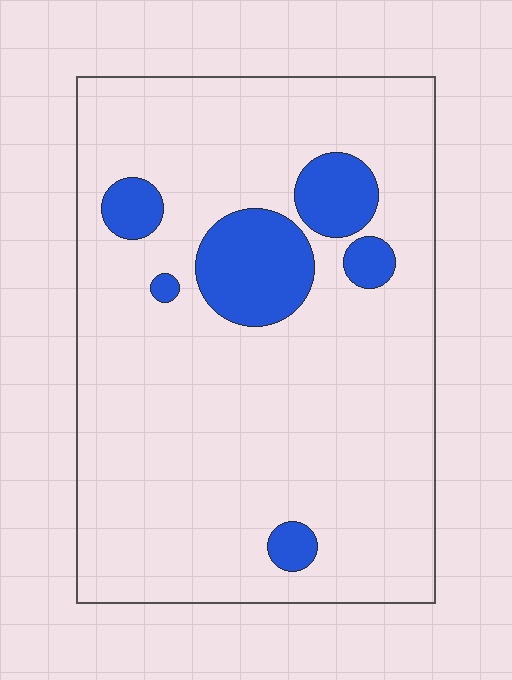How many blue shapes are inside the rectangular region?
6.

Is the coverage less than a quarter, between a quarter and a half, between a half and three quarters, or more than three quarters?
Less than a quarter.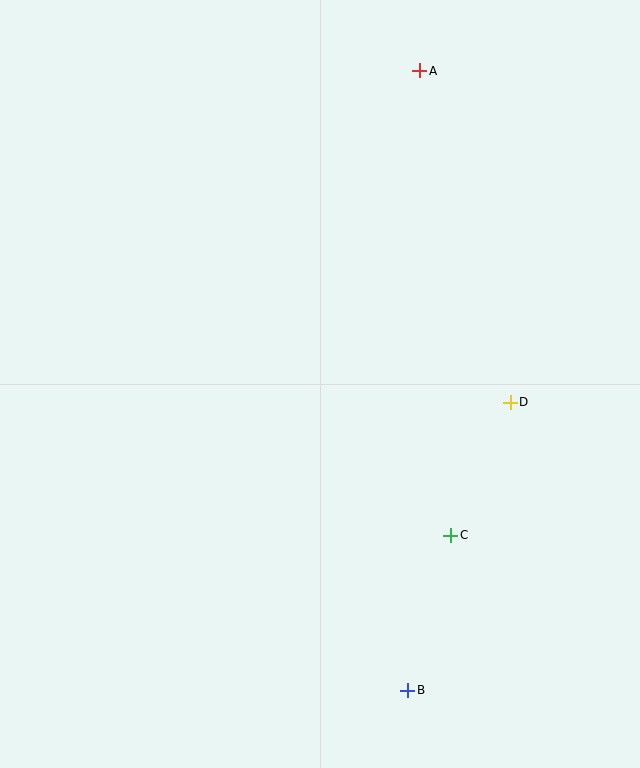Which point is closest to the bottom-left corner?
Point B is closest to the bottom-left corner.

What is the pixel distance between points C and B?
The distance between C and B is 161 pixels.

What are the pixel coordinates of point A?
Point A is at (420, 71).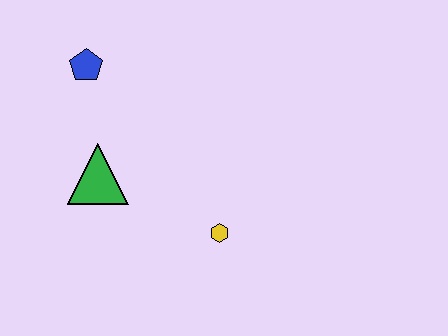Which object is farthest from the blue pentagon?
The yellow hexagon is farthest from the blue pentagon.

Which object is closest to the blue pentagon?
The green triangle is closest to the blue pentagon.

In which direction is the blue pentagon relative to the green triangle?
The blue pentagon is above the green triangle.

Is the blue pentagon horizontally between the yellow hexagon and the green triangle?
No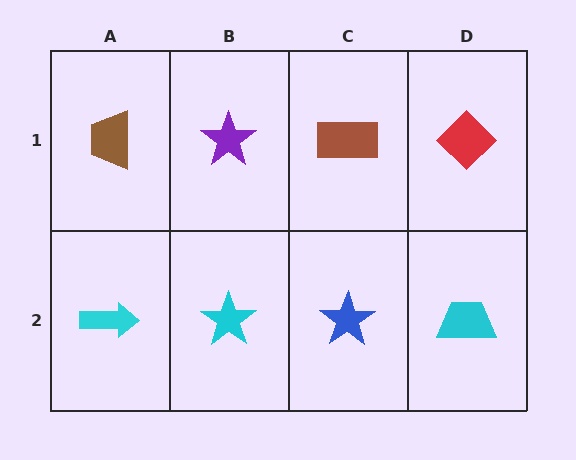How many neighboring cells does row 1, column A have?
2.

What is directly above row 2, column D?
A red diamond.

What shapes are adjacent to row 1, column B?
A cyan star (row 2, column B), a brown trapezoid (row 1, column A), a brown rectangle (row 1, column C).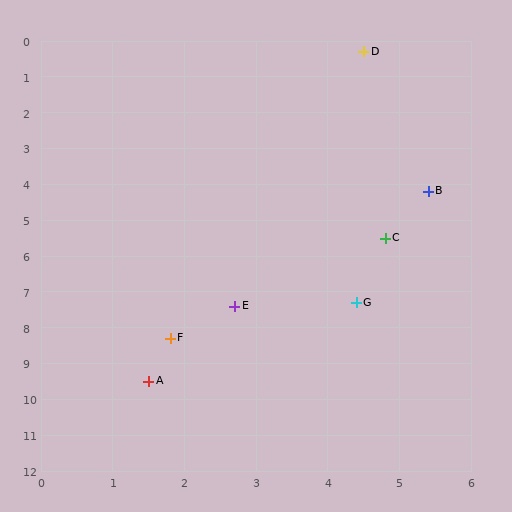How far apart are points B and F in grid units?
Points B and F are about 5.5 grid units apart.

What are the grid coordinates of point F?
Point F is at approximately (1.8, 8.3).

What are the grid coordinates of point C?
Point C is at approximately (4.8, 5.5).